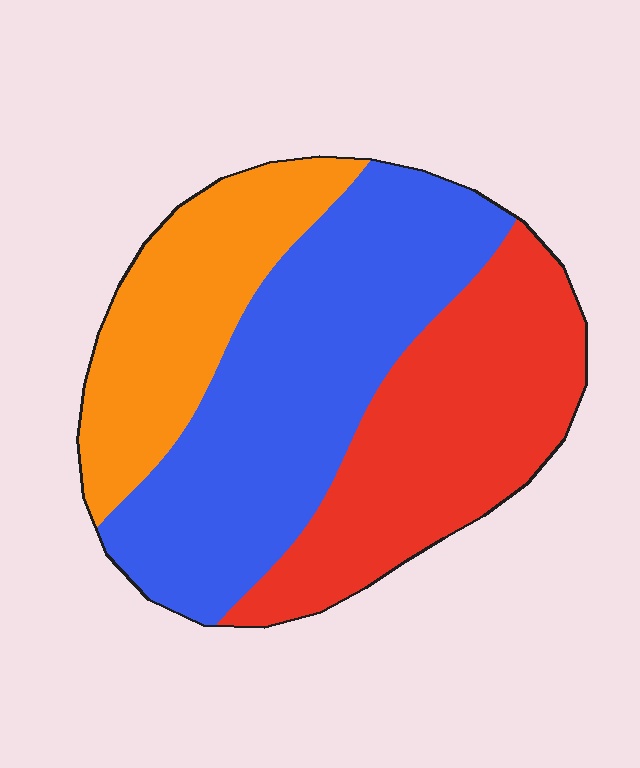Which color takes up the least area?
Orange, at roughly 25%.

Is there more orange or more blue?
Blue.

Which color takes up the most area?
Blue, at roughly 45%.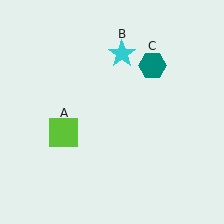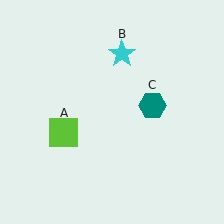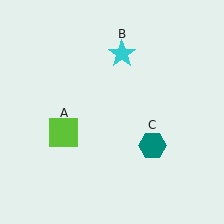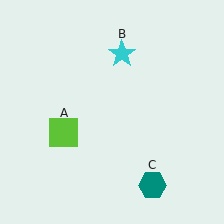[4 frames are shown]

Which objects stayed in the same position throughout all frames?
Lime square (object A) and cyan star (object B) remained stationary.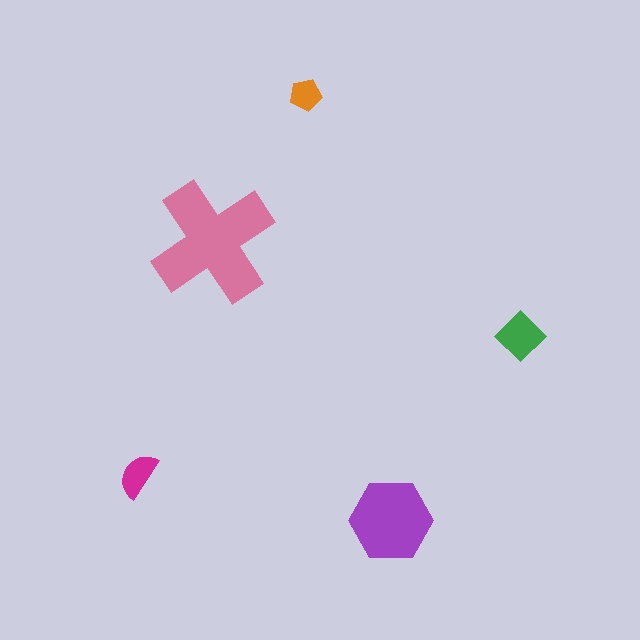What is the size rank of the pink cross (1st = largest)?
1st.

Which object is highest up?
The orange pentagon is topmost.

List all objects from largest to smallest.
The pink cross, the purple hexagon, the green diamond, the magenta semicircle, the orange pentagon.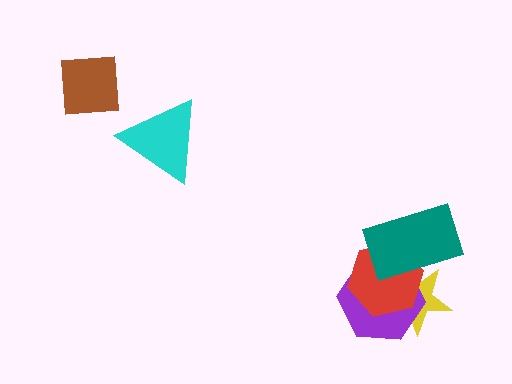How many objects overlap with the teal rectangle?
3 objects overlap with the teal rectangle.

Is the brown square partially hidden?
No, no other shape covers it.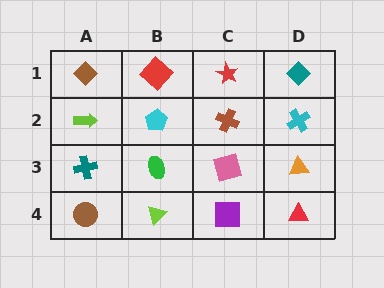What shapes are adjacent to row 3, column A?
A lime arrow (row 2, column A), a brown circle (row 4, column A), a green ellipse (row 3, column B).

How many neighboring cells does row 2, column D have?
3.